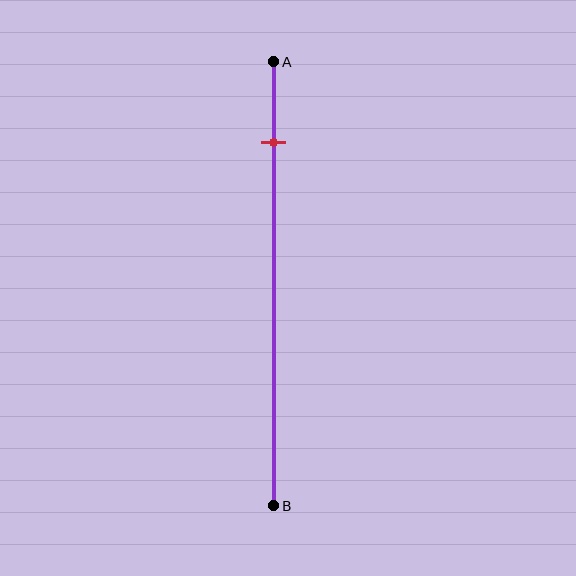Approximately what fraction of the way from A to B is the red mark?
The red mark is approximately 20% of the way from A to B.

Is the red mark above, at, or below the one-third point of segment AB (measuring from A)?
The red mark is above the one-third point of segment AB.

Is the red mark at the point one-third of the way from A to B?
No, the mark is at about 20% from A, not at the 33% one-third point.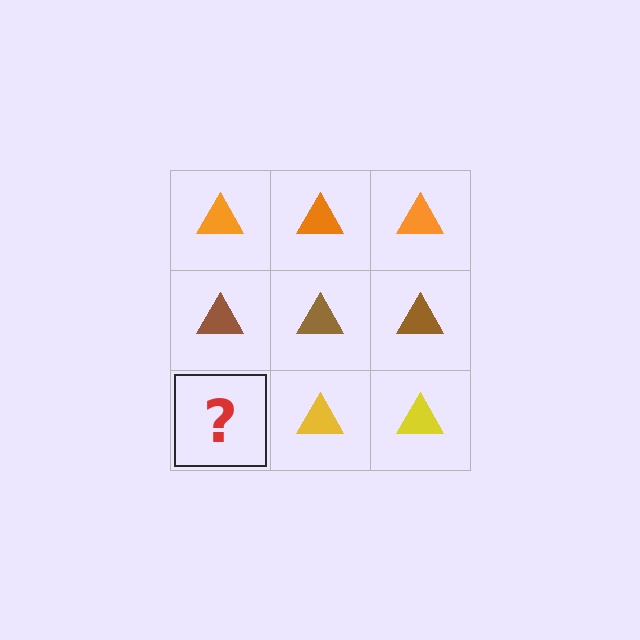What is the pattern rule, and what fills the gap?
The rule is that each row has a consistent color. The gap should be filled with a yellow triangle.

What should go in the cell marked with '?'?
The missing cell should contain a yellow triangle.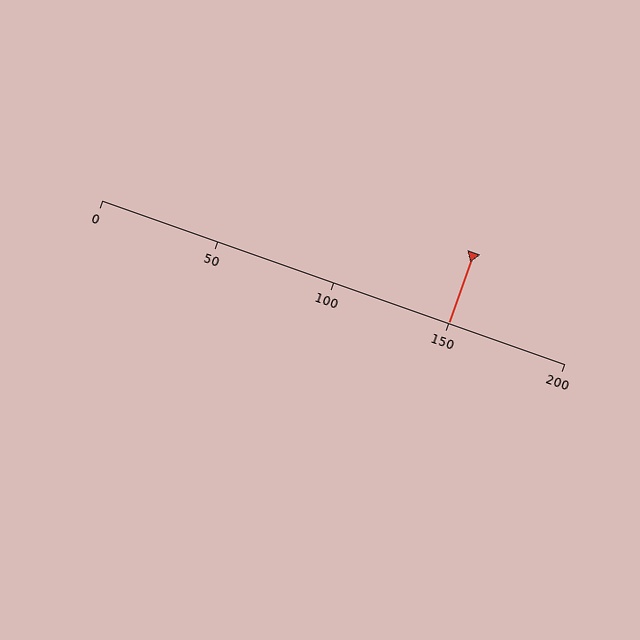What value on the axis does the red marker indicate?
The marker indicates approximately 150.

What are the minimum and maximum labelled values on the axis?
The axis runs from 0 to 200.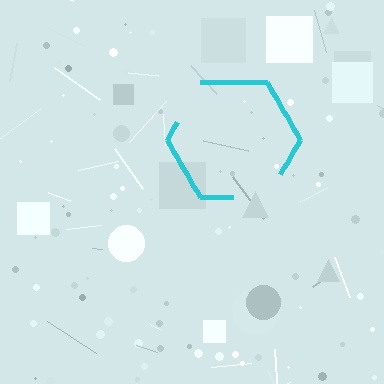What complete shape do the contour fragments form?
The contour fragments form a hexagon.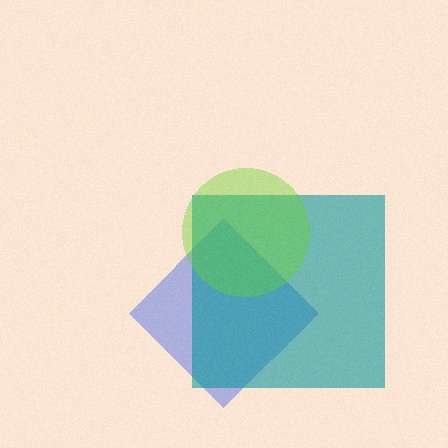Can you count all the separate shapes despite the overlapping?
Yes, there are 3 separate shapes.